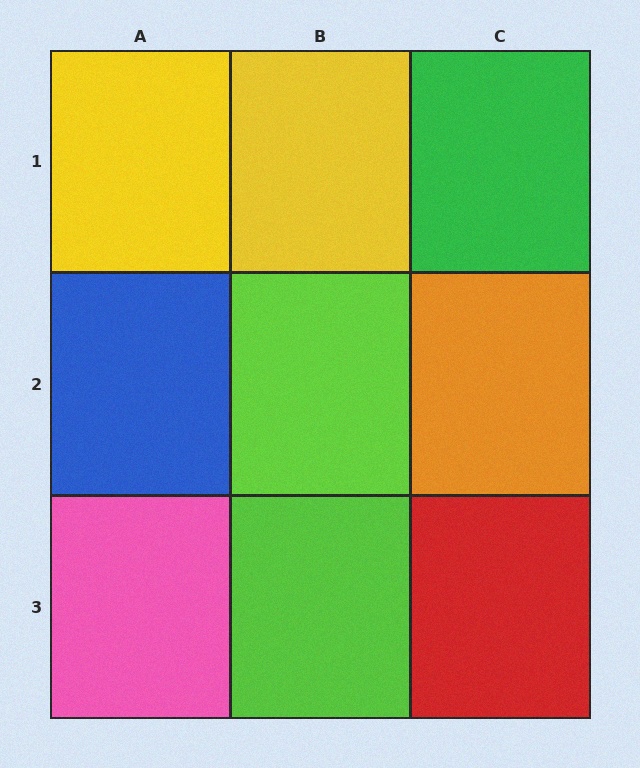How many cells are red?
1 cell is red.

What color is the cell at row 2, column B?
Lime.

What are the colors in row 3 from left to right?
Pink, lime, red.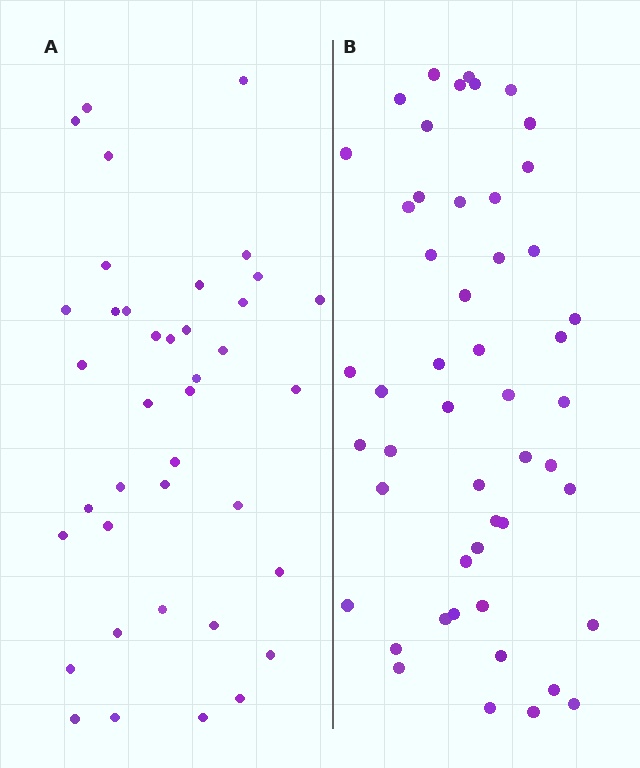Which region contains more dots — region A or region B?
Region B (the right region) has more dots.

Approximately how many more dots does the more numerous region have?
Region B has roughly 12 or so more dots than region A.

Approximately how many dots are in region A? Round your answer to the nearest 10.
About 40 dots. (The exact count is 39, which rounds to 40.)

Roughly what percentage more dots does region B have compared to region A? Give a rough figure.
About 30% more.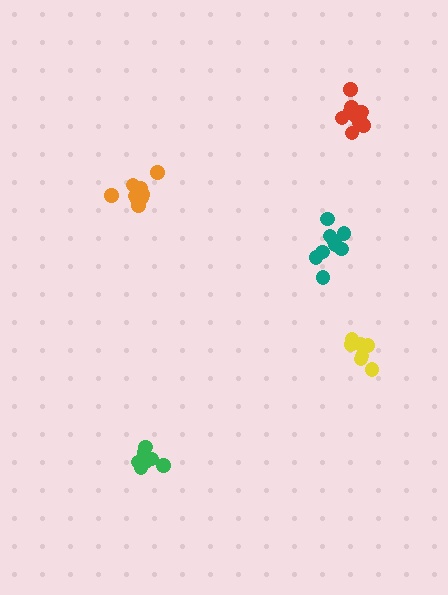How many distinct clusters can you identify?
There are 5 distinct clusters.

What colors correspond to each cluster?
The clusters are colored: red, teal, yellow, green, orange.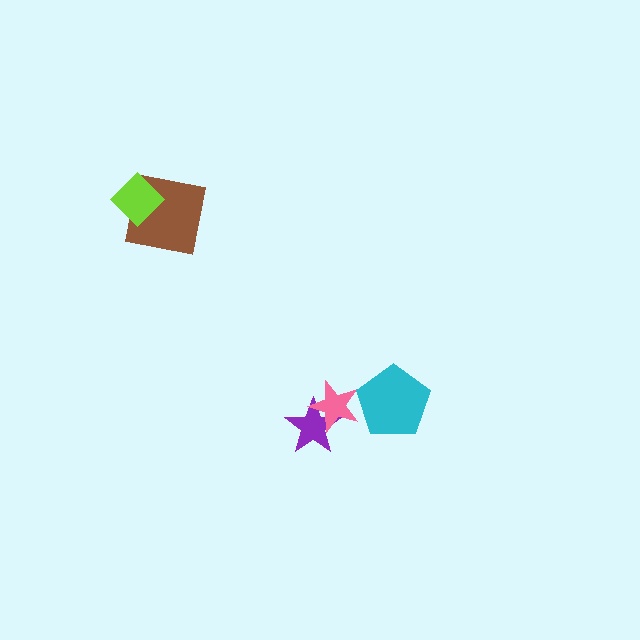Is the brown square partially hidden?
Yes, it is partially covered by another shape.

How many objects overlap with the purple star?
1 object overlaps with the purple star.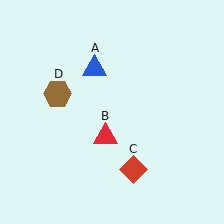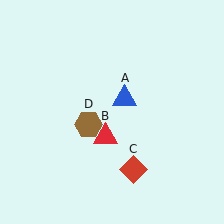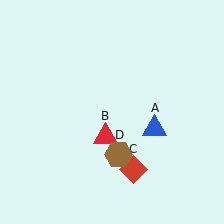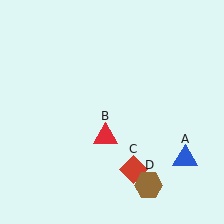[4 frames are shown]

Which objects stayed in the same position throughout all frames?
Red triangle (object B) and red diamond (object C) remained stationary.